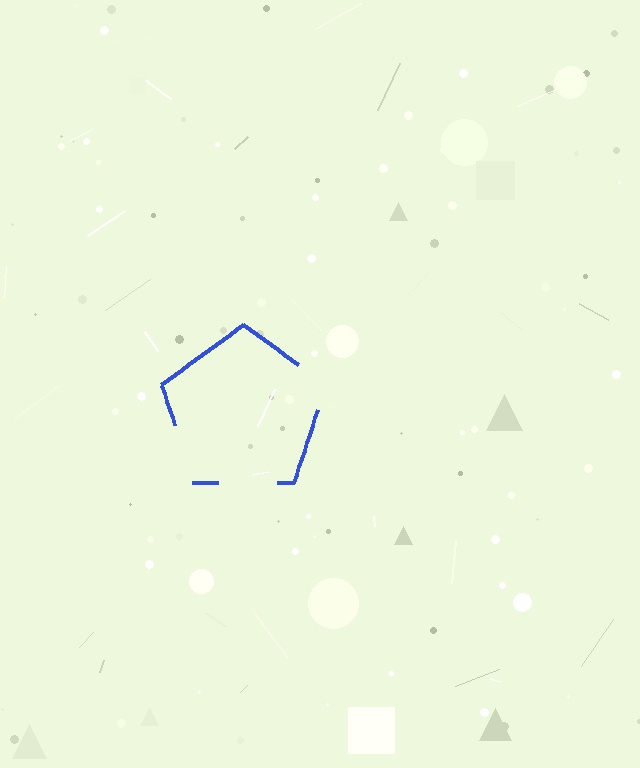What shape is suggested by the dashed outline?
The dashed outline suggests a pentagon.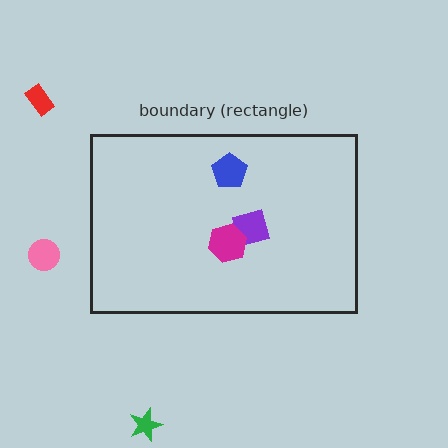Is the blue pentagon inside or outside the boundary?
Inside.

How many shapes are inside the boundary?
3 inside, 3 outside.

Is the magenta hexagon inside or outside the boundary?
Inside.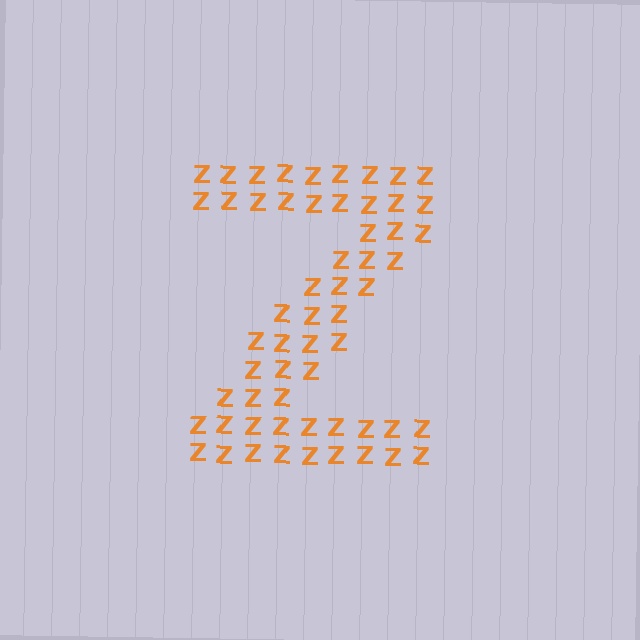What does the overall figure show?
The overall figure shows the letter Z.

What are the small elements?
The small elements are letter Z's.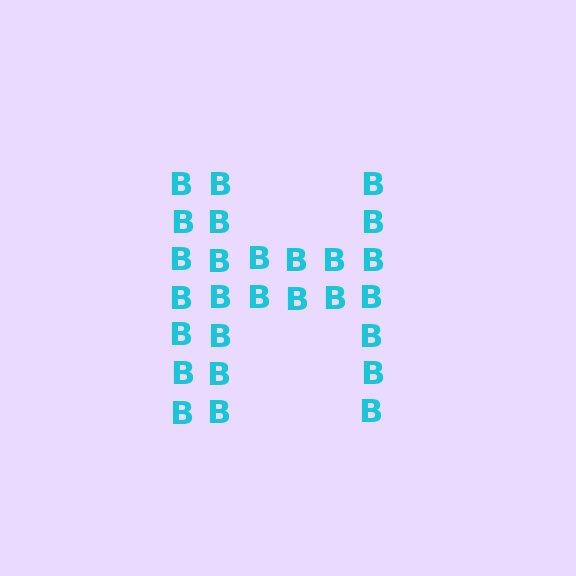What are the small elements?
The small elements are letter B's.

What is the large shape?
The large shape is the letter H.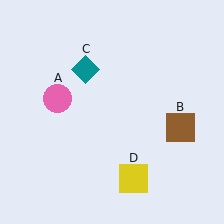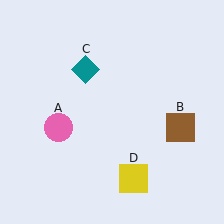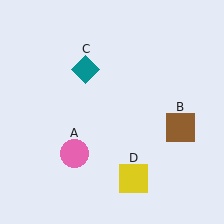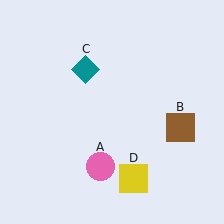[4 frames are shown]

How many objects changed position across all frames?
1 object changed position: pink circle (object A).